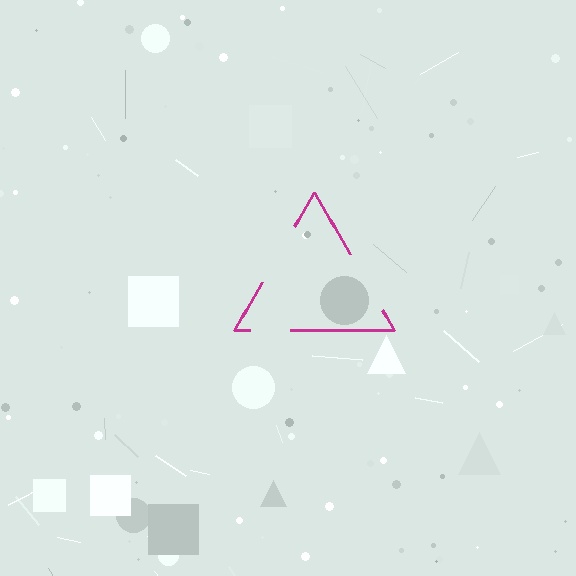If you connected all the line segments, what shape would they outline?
They would outline a triangle.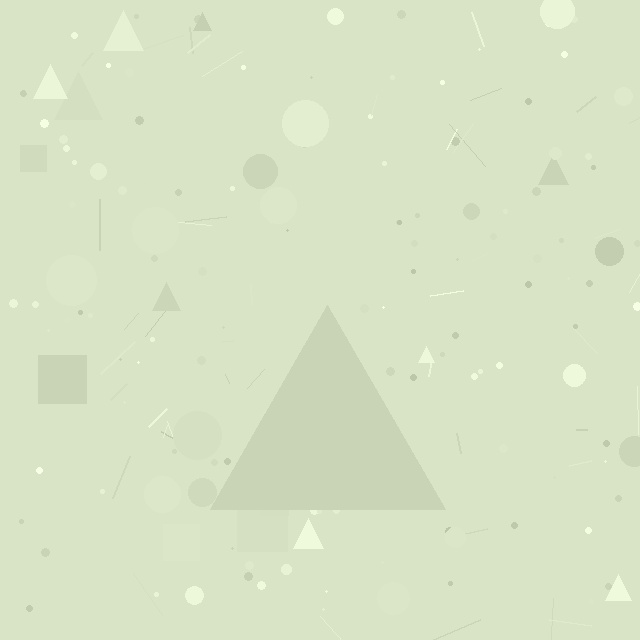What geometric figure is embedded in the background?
A triangle is embedded in the background.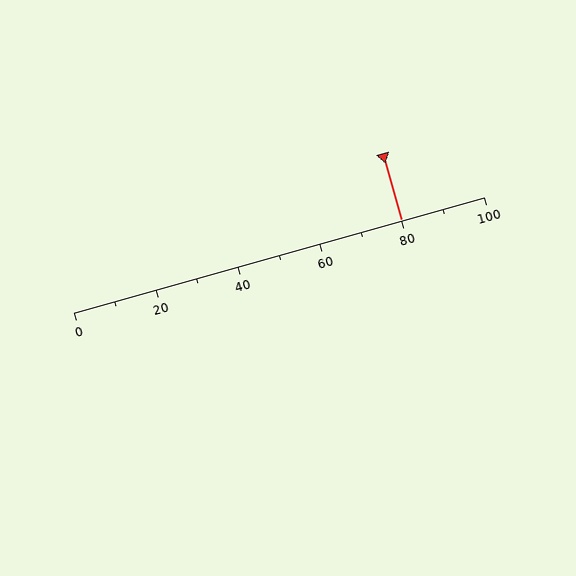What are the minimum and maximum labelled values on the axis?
The axis runs from 0 to 100.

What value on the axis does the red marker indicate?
The marker indicates approximately 80.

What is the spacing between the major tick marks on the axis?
The major ticks are spaced 20 apart.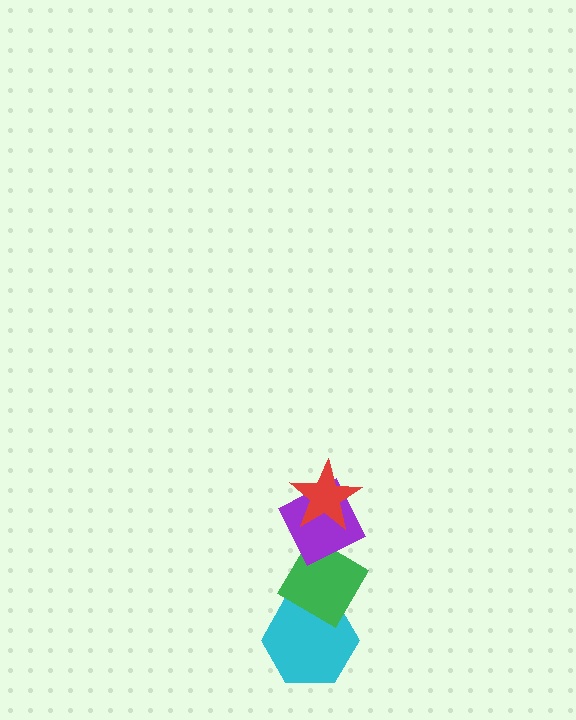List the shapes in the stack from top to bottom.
From top to bottom: the red star, the purple diamond, the green diamond, the cyan hexagon.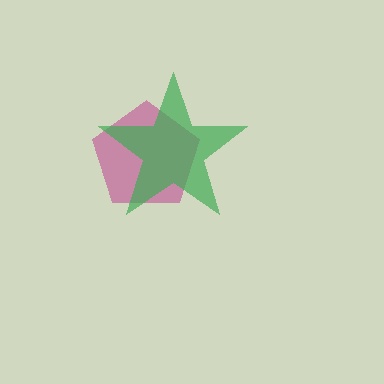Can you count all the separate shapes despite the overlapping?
Yes, there are 2 separate shapes.